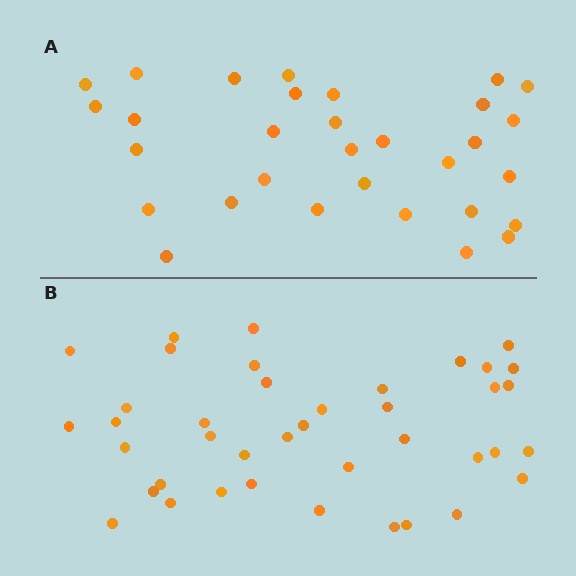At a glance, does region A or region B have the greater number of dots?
Region B (the bottom region) has more dots.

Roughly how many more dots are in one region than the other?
Region B has roughly 8 or so more dots than region A.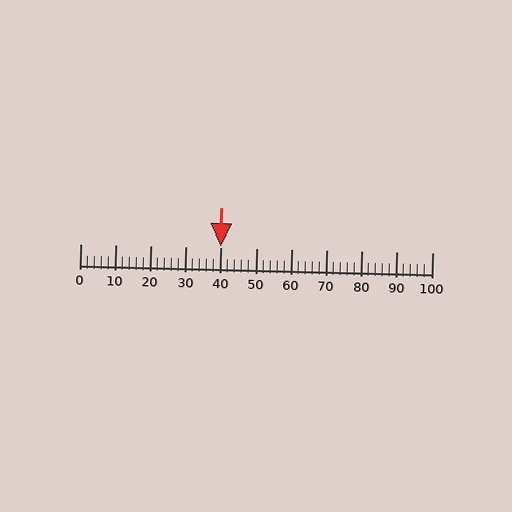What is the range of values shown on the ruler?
The ruler shows values from 0 to 100.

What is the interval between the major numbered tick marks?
The major tick marks are spaced 10 units apart.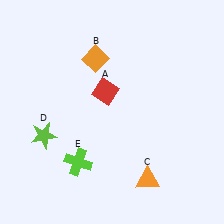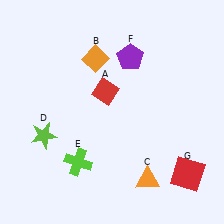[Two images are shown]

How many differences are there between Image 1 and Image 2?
There are 2 differences between the two images.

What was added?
A purple pentagon (F), a red square (G) were added in Image 2.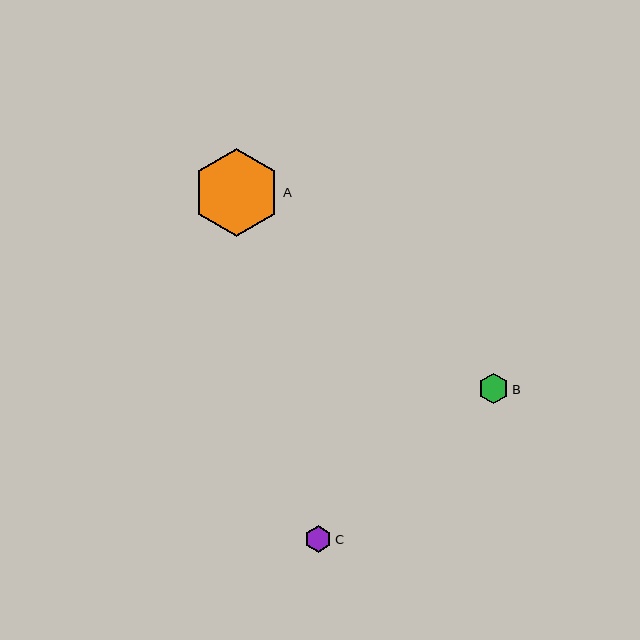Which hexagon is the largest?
Hexagon A is the largest with a size of approximately 88 pixels.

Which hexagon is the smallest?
Hexagon C is the smallest with a size of approximately 27 pixels.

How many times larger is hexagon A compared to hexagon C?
Hexagon A is approximately 3.2 times the size of hexagon C.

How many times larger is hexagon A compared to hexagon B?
Hexagon A is approximately 2.9 times the size of hexagon B.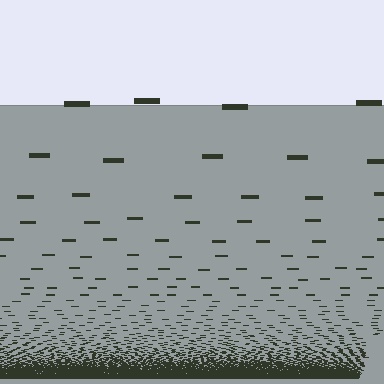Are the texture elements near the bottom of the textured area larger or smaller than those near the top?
Smaller. The gradient is inverted — elements near the bottom are smaller and denser.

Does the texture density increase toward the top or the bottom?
Density increases toward the bottom.